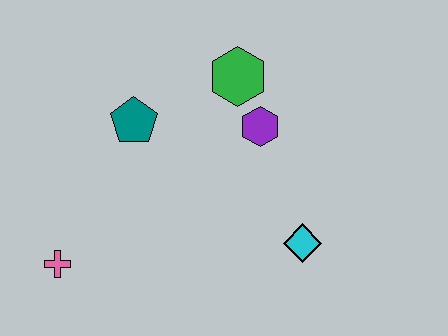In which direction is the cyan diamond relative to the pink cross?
The cyan diamond is to the right of the pink cross.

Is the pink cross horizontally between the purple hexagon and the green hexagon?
No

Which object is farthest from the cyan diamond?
The pink cross is farthest from the cyan diamond.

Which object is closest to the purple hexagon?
The green hexagon is closest to the purple hexagon.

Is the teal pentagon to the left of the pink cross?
No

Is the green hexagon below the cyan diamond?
No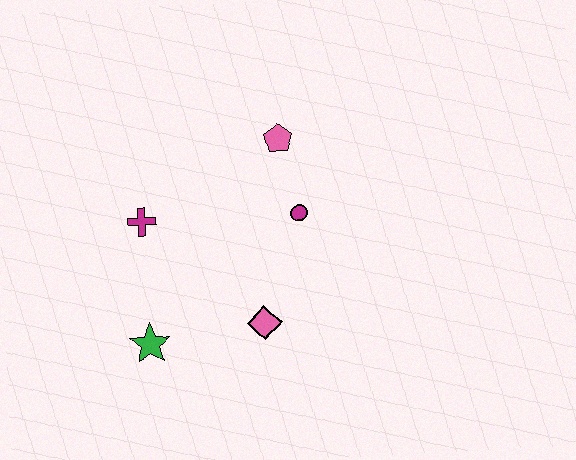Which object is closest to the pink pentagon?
The magenta circle is closest to the pink pentagon.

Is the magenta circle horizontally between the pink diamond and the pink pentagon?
No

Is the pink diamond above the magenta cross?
No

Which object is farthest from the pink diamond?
The pink pentagon is farthest from the pink diamond.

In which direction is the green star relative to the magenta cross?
The green star is below the magenta cross.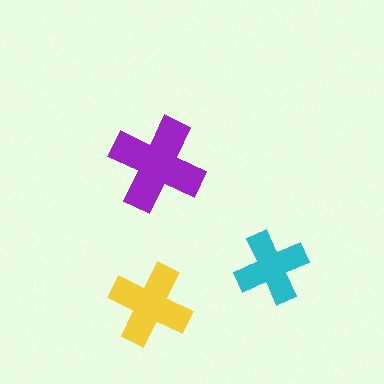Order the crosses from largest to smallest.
the purple one, the yellow one, the cyan one.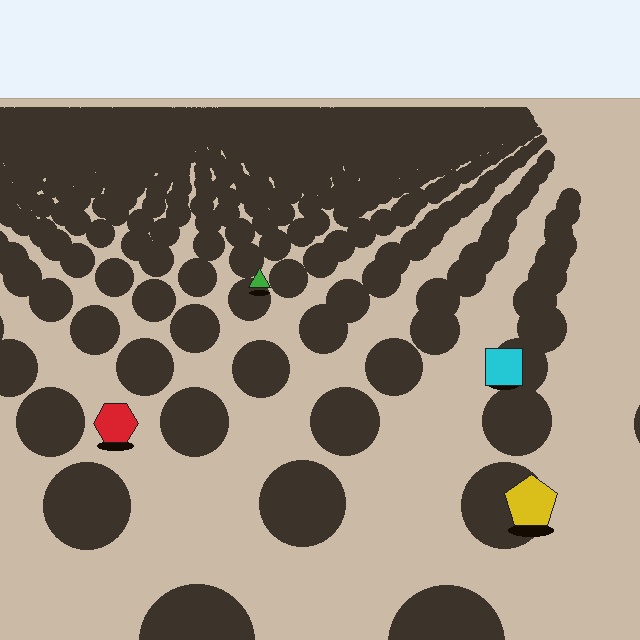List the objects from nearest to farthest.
From nearest to farthest: the yellow pentagon, the red hexagon, the cyan square, the green triangle.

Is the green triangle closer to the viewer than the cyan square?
No. The cyan square is closer — you can tell from the texture gradient: the ground texture is coarser near it.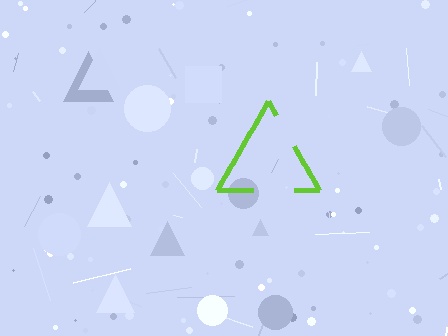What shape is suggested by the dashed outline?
The dashed outline suggests a triangle.